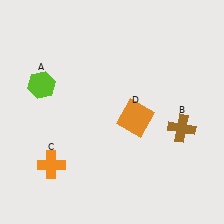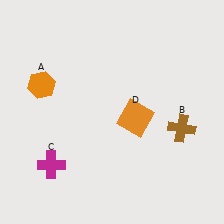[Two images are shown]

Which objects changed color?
A changed from lime to orange. C changed from orange to magenta.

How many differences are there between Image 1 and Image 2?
There are 2 differences between the two images.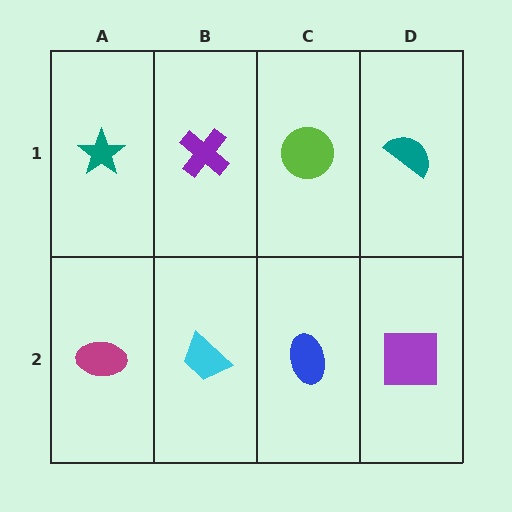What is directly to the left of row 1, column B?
A teal star.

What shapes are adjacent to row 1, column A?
A magenta ellipse (row 2, column A), a purple cross (row 1, column B).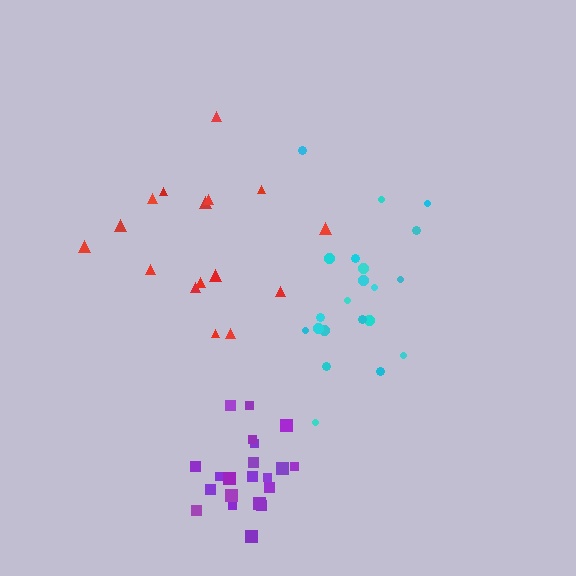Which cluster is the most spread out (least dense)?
Red.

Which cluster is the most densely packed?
Purple.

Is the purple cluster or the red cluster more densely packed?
Purple.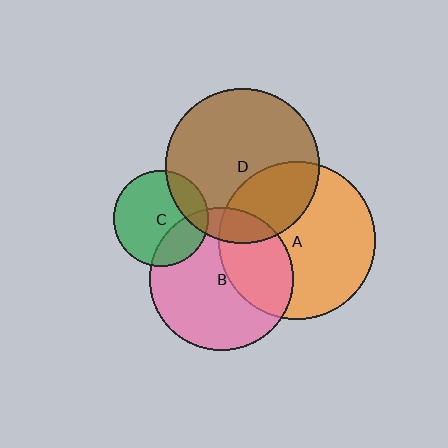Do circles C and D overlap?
Yes.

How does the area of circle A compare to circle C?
Approximately 2.7 times.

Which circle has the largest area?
Circle A (orange).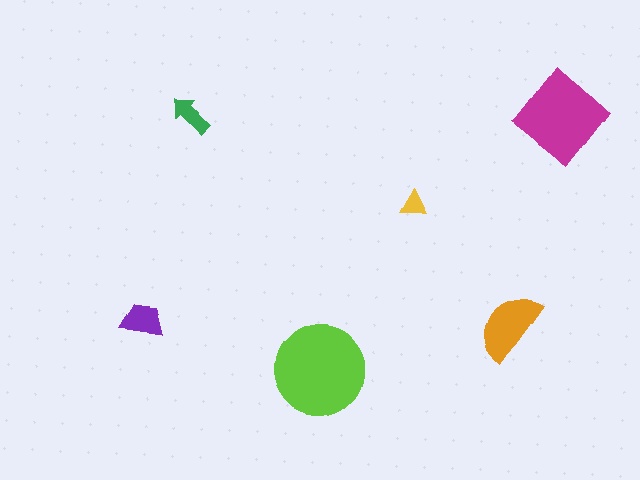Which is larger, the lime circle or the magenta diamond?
The lime circle.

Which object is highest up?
The magenta diamond is topmost.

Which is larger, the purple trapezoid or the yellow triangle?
The purple trapezoid.